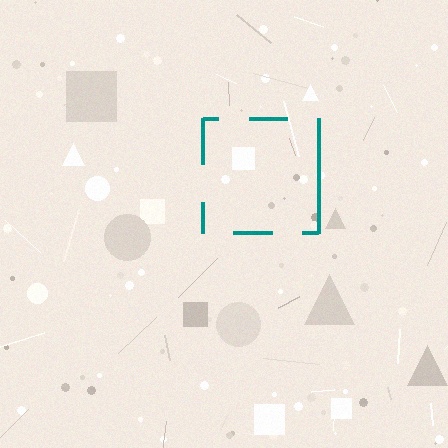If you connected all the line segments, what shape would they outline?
They would outline a square.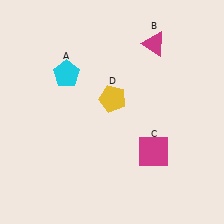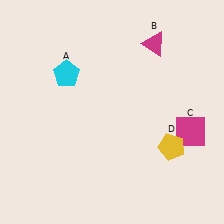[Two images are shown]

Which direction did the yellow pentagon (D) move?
The yellow pentagon (D) moved right.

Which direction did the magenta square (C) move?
The magenta square (C) moved right.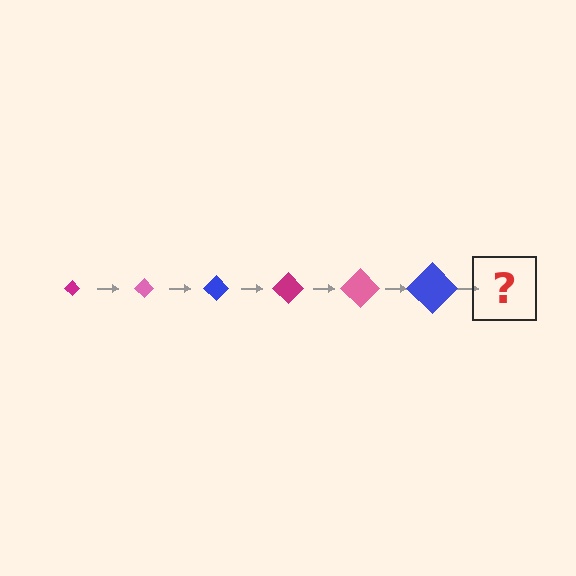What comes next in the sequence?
The next element should be a magenta diamond, larger than the previous one.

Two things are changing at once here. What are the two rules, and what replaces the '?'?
The two rules are that the diamond grows larger each step and the color cycles through magenta, pink, and blue. The '?' should be a magenta diamond, larger than the previous one.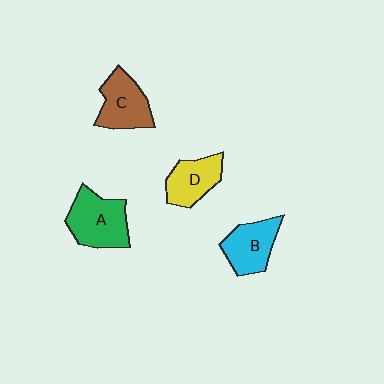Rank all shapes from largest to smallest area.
From largest to smallest: A (green), C (brown), B (cyan), D (yellow).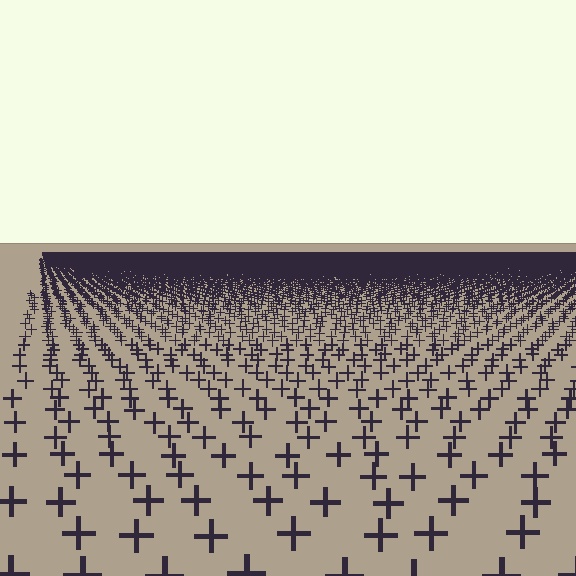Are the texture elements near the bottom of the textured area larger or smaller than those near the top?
Larger. Near the bottom, elements are closer to the viewer and appear at a bigger on-screen size.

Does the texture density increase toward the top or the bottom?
Density increases toward the top.